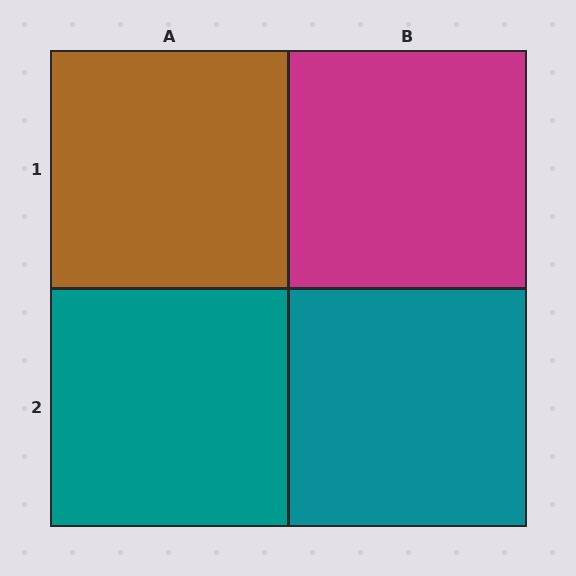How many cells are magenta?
1 cell is magenta.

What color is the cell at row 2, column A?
Teal.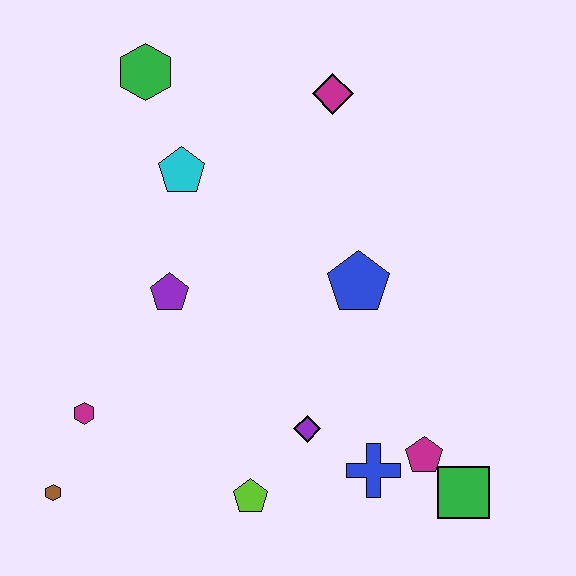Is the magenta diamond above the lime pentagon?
Yes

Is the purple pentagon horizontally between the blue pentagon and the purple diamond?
No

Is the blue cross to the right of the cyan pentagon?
Yes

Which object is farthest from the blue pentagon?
The brown hexagon is farthest from the blue pentagon.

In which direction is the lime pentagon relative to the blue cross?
The lime pentagon is to the left of the blue cross.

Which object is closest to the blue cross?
The magenta pentagon is closest to the blue cross.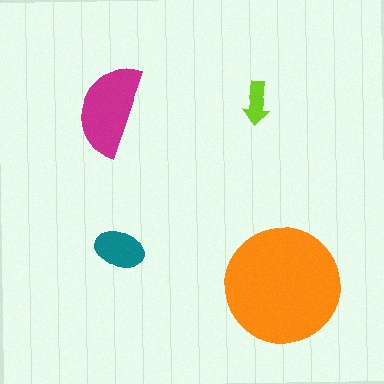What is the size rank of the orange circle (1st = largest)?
1st.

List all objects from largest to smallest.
The orange circle, the magenta semicircle, the teal ellipse, the lime arrow.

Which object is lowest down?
The orange circle is bottommost.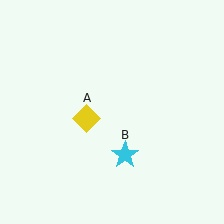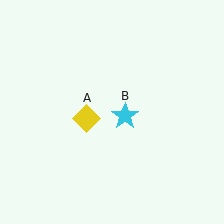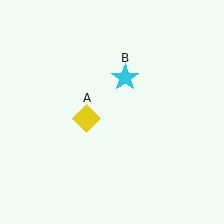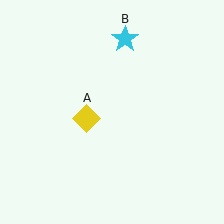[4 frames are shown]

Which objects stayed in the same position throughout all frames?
Yellow diamond (object A) remained stationary.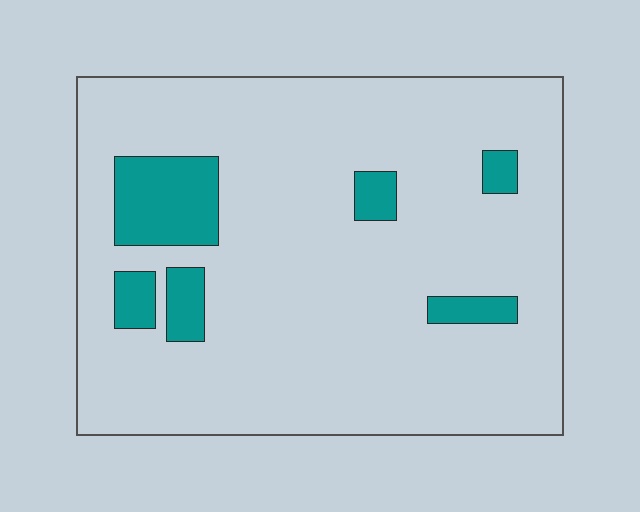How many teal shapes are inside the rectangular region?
6.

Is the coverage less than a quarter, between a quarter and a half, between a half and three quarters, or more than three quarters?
Less than a quarter.